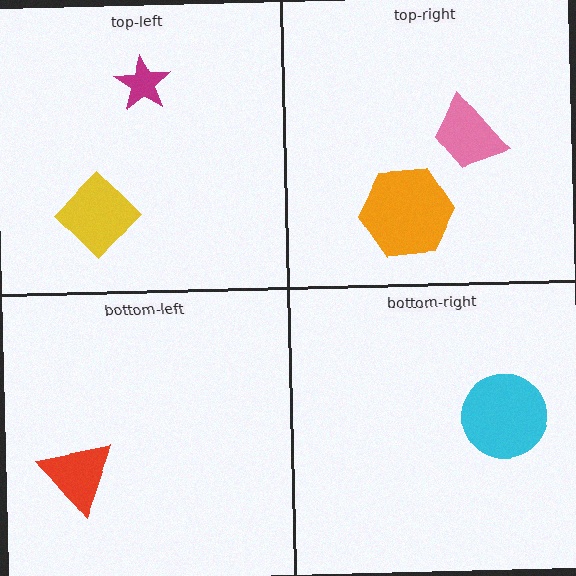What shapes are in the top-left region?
The magenta star, the yellow diamond.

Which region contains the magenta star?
The top-left region.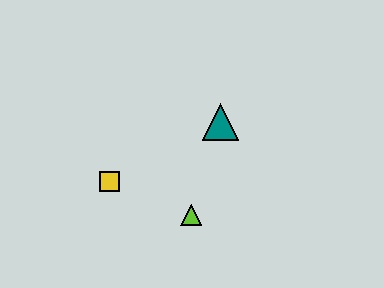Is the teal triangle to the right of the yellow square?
Yes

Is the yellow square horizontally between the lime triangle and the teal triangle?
No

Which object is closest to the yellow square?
The lime triangle is closest to the yellow square.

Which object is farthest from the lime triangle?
The teal triangle is farthest from the lime triangle.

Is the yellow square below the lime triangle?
No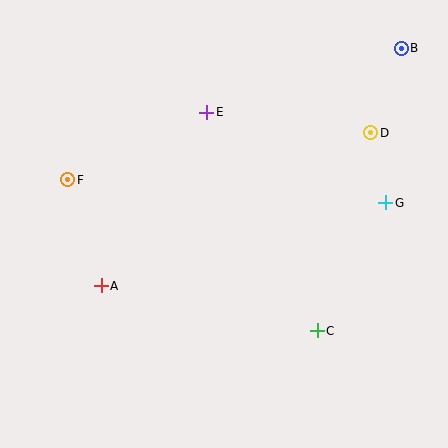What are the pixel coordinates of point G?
Point G is at (386, 203).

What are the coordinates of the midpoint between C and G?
The midpoint between C and G is at (351, 267).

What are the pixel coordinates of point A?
Point A is at (101, 286).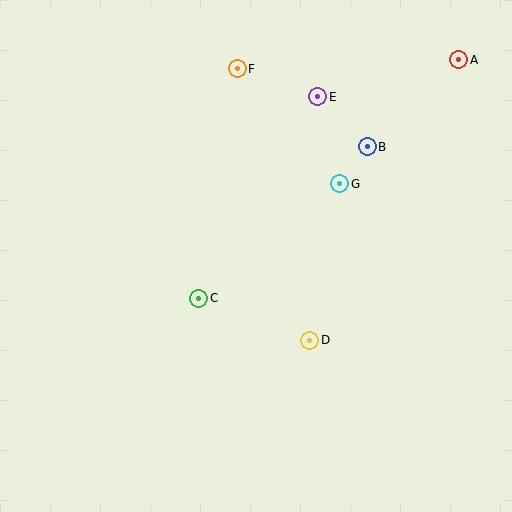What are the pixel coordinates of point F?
Point F is at (237, 69).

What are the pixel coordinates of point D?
Point D is at (310, 340).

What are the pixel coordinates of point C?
Point C is at (199, 298).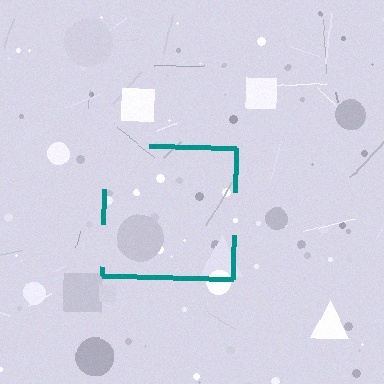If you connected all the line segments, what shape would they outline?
They would outline a square.